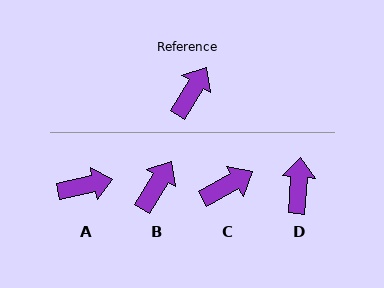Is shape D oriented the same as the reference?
No, it is off by about 27 degrees.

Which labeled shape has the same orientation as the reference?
B.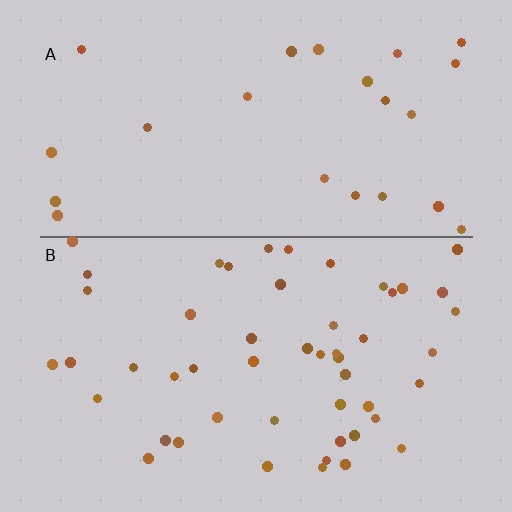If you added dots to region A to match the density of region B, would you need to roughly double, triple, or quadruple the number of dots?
Approximately double.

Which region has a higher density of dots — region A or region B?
B (the bottom).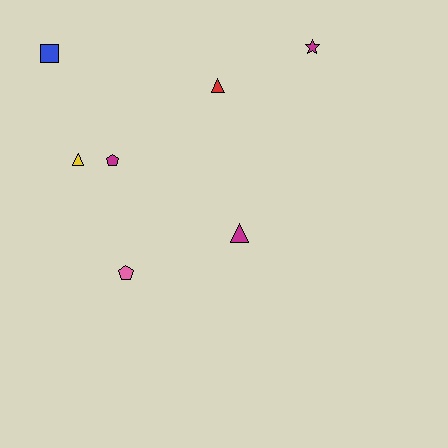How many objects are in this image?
There are 7 objects.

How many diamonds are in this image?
There are no diamonds.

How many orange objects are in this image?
There are no orange objects.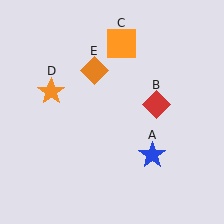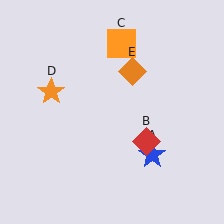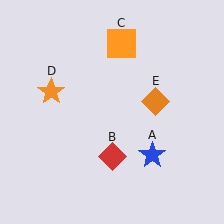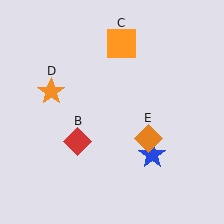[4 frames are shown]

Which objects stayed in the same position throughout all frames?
Blue star (object A) and orange square (object C) and orange star (object D) remained stationary.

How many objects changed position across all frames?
2 objects changed position: red diamond (object B), orange diamond (object E).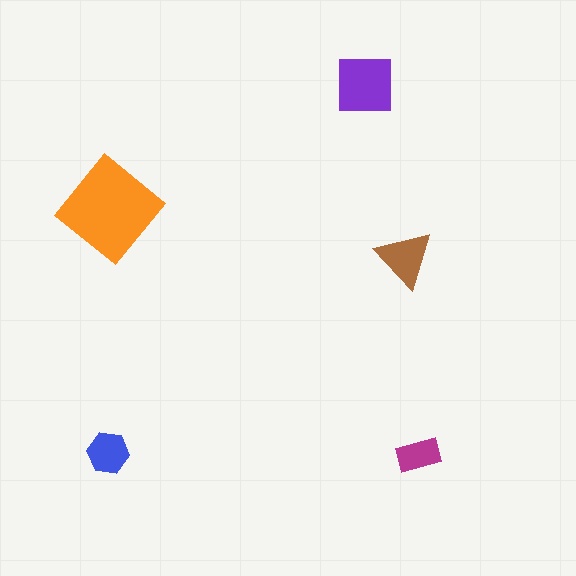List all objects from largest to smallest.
The orange diamond, the purple square, the brown triangle, the blue hexagon, the magenta rectangle.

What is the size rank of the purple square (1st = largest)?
2nd.